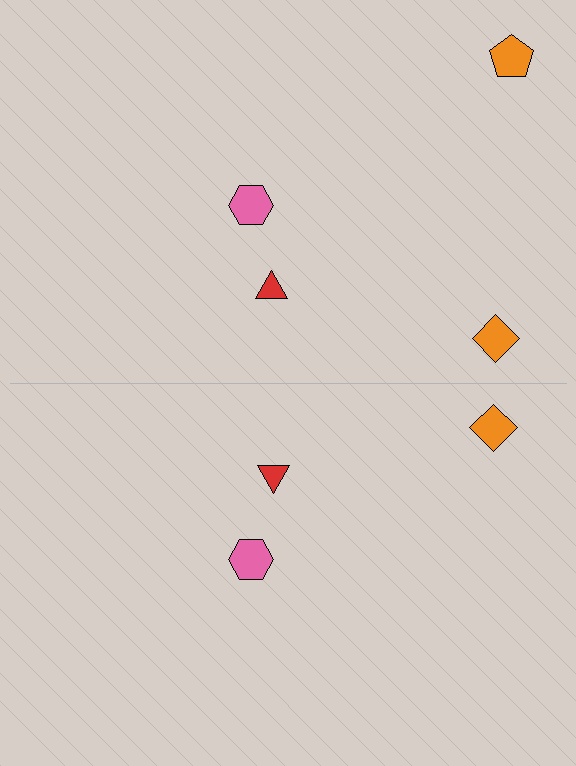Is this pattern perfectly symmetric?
No, the pattern is not perfectly symmetric. A orange pentagon is missing from the bottom side.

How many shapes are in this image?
There are 7 shapes in this image.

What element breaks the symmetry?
A orange pentagon is missing from the bottom side.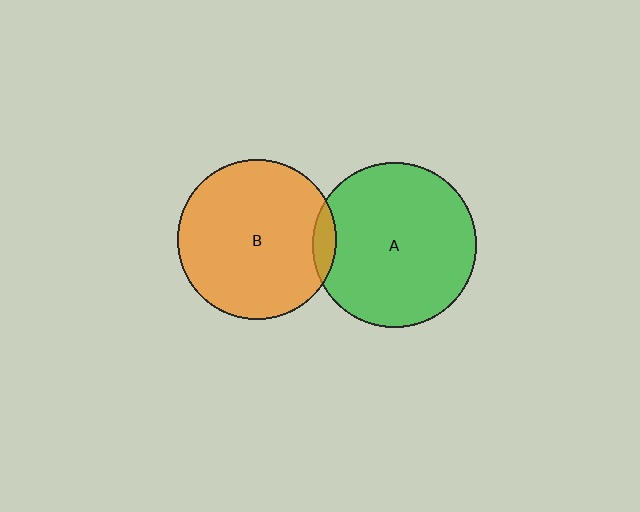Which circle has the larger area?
Circle A (green).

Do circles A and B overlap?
Yes.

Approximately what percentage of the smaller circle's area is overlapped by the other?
Approximately 5%.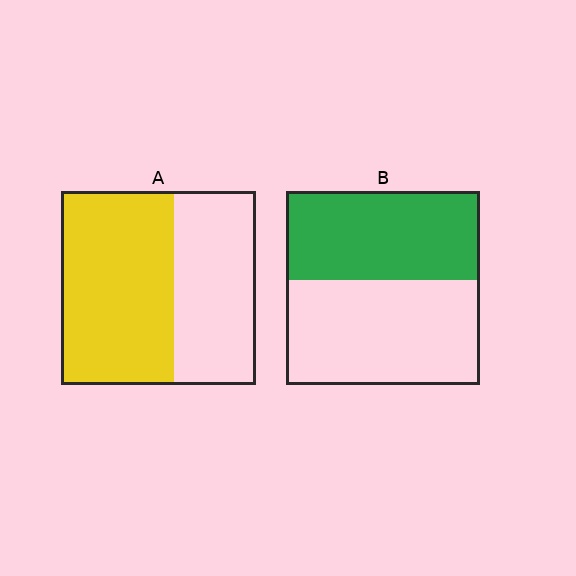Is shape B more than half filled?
No.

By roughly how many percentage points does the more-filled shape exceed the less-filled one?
By roughly 10 percentage points (A over B).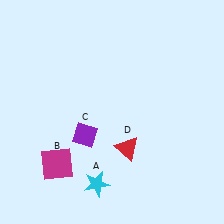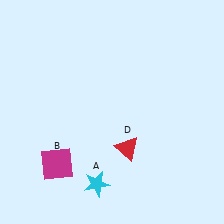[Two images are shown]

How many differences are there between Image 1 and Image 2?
There is 1 difference between the two images.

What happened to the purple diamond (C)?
The purple diamond (C) was removed in Image 2. It was in the bottom-left area of Image 1.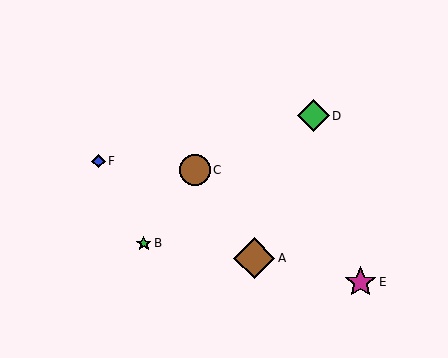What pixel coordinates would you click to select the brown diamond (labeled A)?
Click at (254, 258) to select the brown diamond A.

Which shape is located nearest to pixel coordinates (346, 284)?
The magenta star (labeled E) at (360, 282) is nearest to that location.